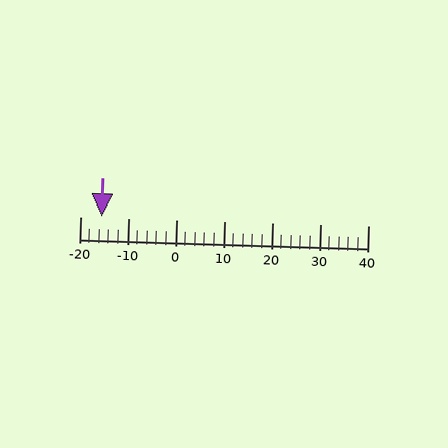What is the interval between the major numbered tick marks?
The major tick marks are spaced 10 units apart.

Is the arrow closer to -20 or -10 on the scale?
The arrow is closer to -20.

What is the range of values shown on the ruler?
The ruler shows values from -20 to 40.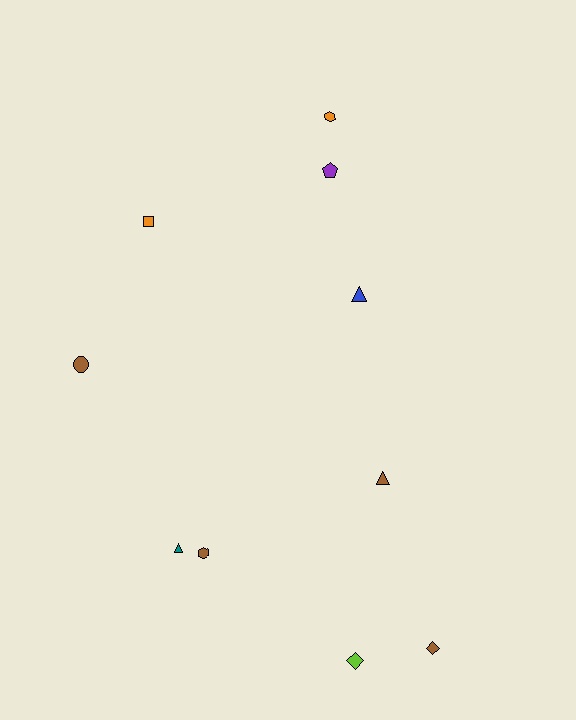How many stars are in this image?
There are no stars.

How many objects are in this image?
There are 10 objects.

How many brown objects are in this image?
There are 4 brown objects.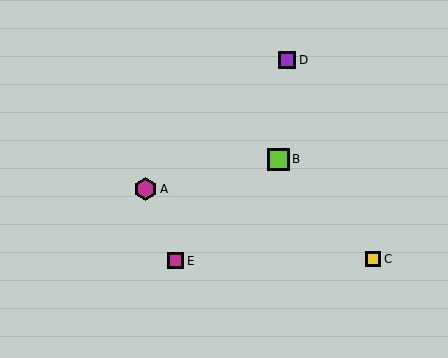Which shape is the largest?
The magenta hexagon (labeled A) is the largest.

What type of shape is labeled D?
Shape D is a purple square.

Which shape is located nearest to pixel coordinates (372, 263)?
The yellow square (labeled C) at (373, 259) is nearest to that location.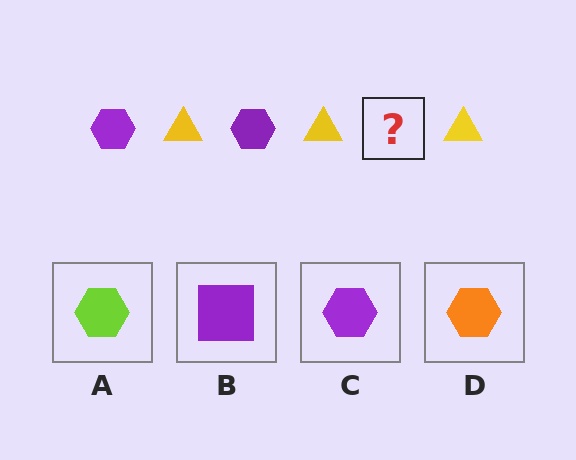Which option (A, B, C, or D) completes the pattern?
C.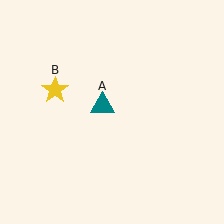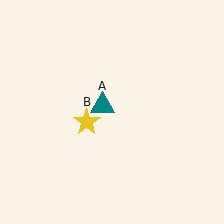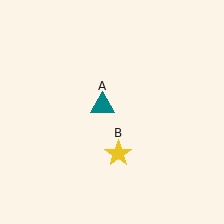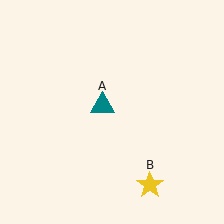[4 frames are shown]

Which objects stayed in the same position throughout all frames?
Teal triangle (object A) remained stationary.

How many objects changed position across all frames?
1 object changed position: yellow star (object B).